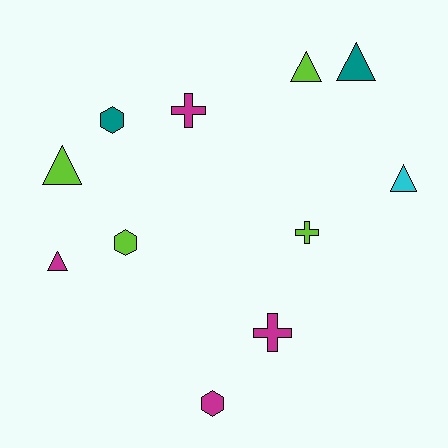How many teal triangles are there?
There is 1 teal triangle.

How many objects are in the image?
There are 11 objects.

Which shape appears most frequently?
Triangle, with 5 objects.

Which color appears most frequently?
Lime, with 4 objects.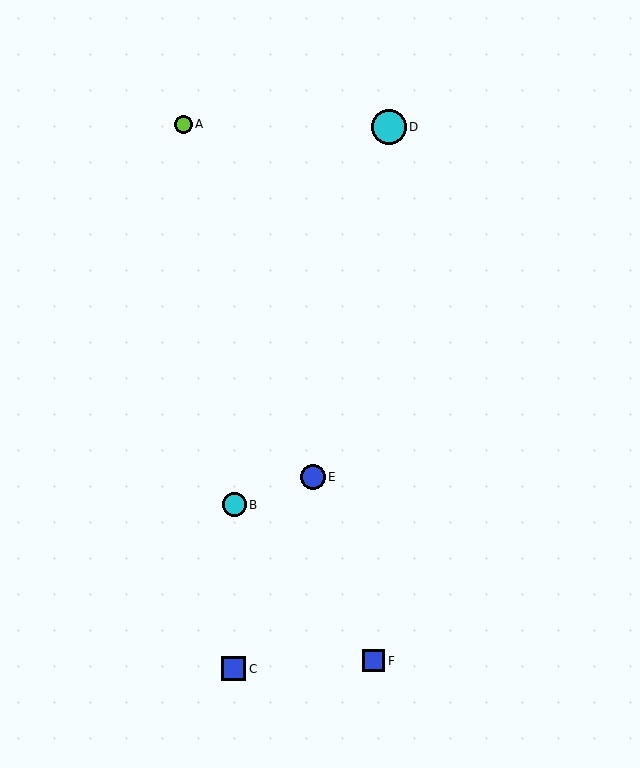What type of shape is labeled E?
Shape E is a blue circle.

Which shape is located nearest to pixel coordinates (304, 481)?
The blue circle (labeled E) at (313, 477) is nearest to that location.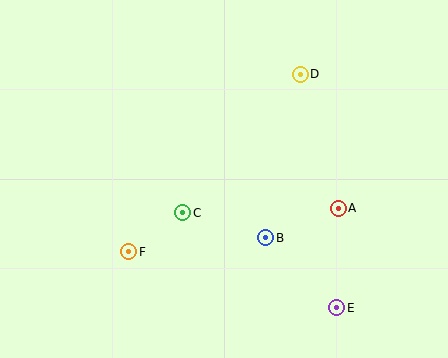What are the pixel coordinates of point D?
Point D is at (300, 74).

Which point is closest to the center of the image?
Point C at (183, 213) is closest to the center.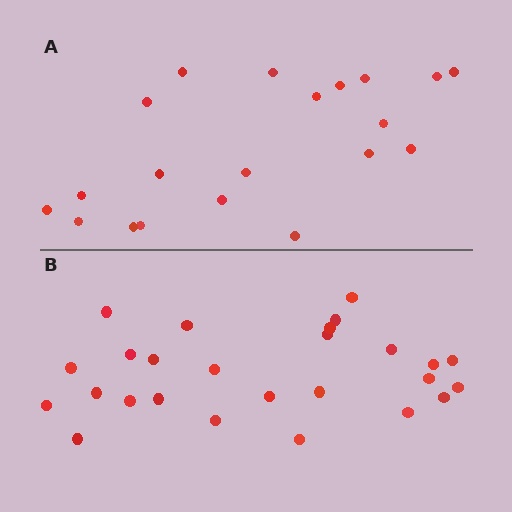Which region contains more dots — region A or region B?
Region B (the bottom region) has more dots.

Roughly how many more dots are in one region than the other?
Region B has about 6 more dots than region A.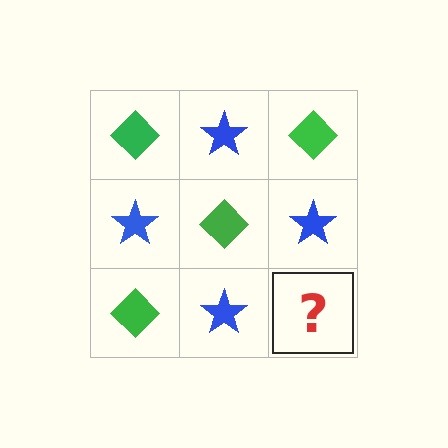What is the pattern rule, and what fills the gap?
The rule is that it alternates green diamond and blue star in a checkerboard pattern. The gap should be filled with a green diamond.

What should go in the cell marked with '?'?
The missing cell should contain a green diamond.